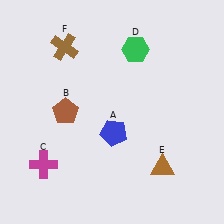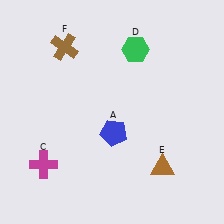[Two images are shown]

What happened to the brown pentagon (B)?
The brown pentagon (B) was removed in Image 2. It was in the top-left area of Image 1.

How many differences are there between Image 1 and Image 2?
There is 1 difference between the two images.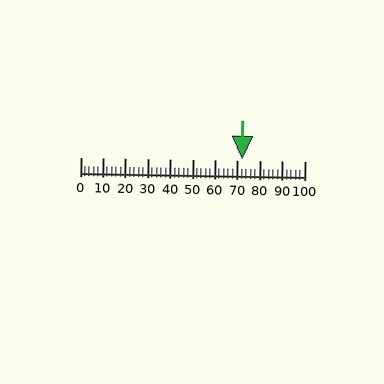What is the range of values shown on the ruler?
The ruler shows values from 0 to 100.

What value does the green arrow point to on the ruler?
The green arrow points to approximately 72.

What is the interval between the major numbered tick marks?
The major tick marks are spaced 10 units apart.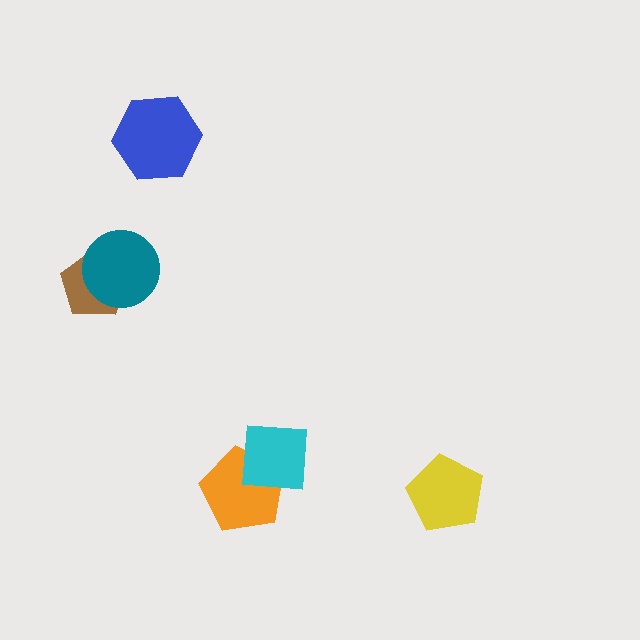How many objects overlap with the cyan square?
1 object overlaps with the cyan square.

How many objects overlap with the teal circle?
1 object overlaps with the teal circle.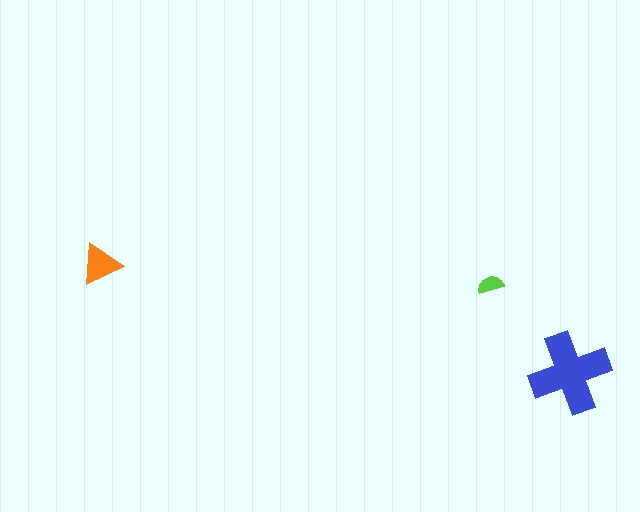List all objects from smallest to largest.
The lime semicircle, the orange triangle, the blue cross.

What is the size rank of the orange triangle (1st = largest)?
2nd.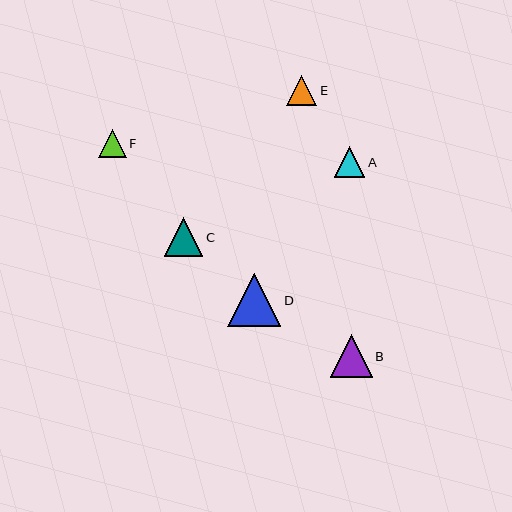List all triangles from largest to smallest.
From largest to smallest: D, B, C, A, E, F.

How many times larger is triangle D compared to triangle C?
Triangle D is approximately 1.4 times the size of triangle C.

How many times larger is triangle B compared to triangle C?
Triangle B is approximately 1.1 times the size of triangle C.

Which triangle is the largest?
Triangle D is the largest with a size of approximately 53 pixels.